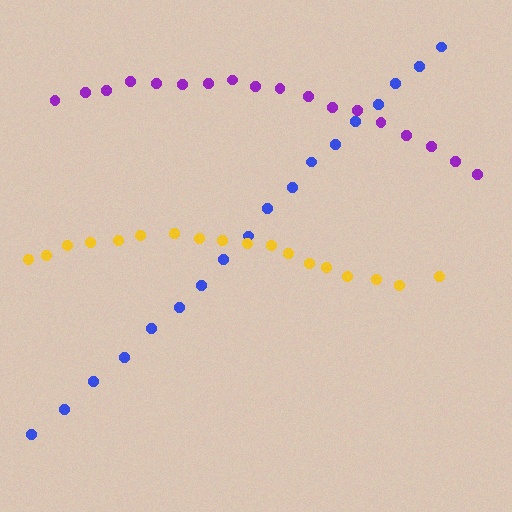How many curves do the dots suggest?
There are 3 distinct paths.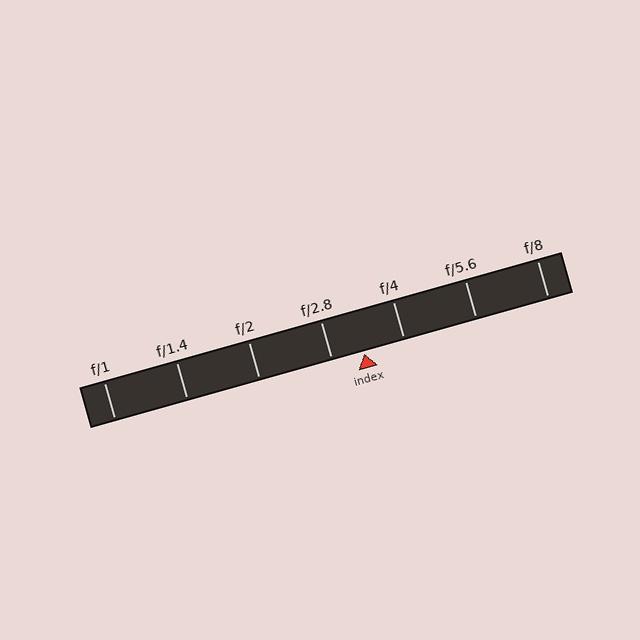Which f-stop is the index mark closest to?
The index mark is closest to f/2.8.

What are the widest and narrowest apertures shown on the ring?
The widest aperture shown is f/1 and the narrowest is f/8.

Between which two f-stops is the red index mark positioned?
The index mark is between f/2.8 and f/4.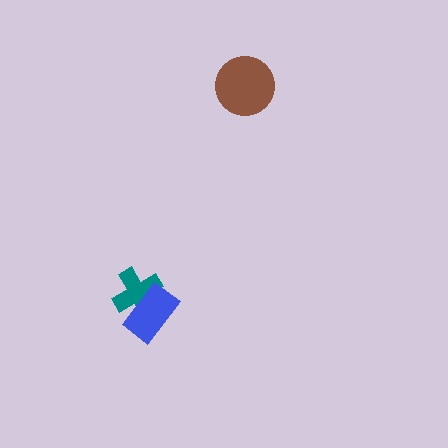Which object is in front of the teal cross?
The blue rectangle is in front of the teal cross.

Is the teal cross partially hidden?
Yes, it is partially covered by another shape.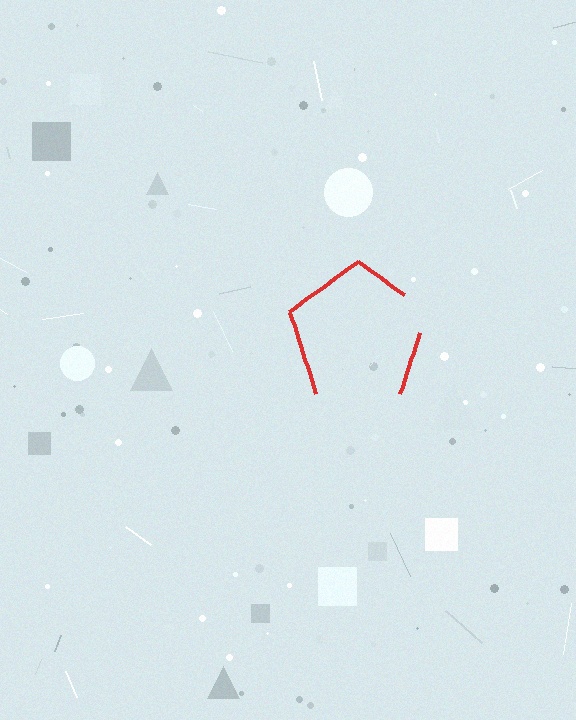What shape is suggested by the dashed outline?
The dashed outline suggests a pentagon.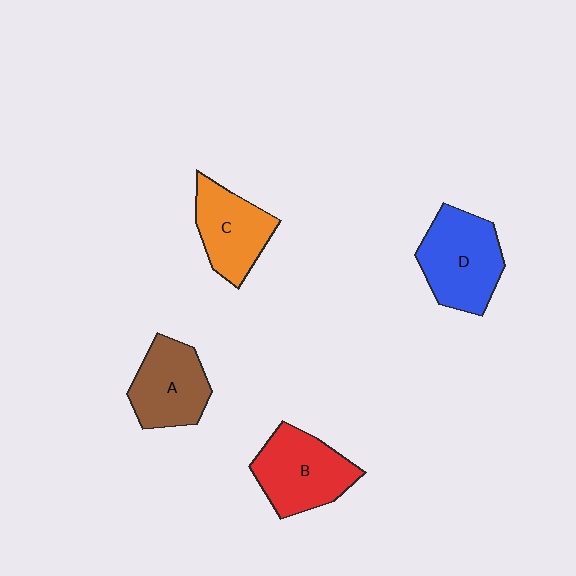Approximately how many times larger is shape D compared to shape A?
Approximately 1.2 times.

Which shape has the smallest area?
Shape C (orange).